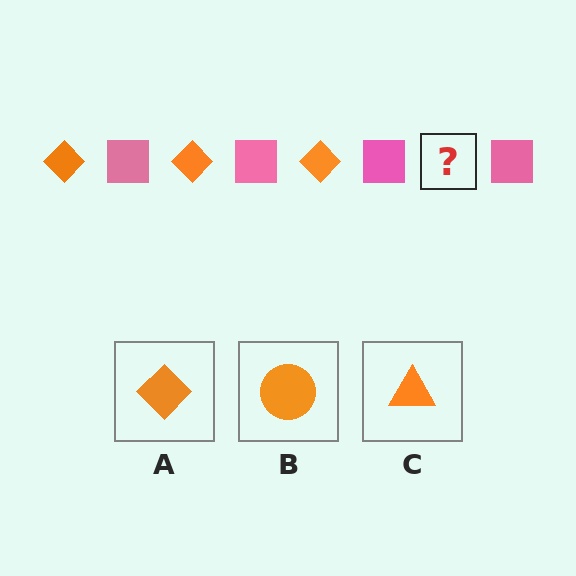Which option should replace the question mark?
Option A.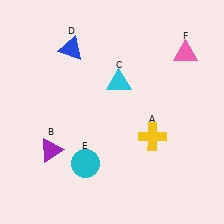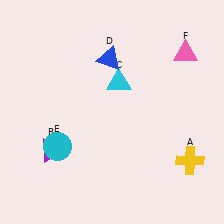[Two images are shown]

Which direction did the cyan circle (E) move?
The cyan circle (E) moved left.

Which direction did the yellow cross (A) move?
The yellow cross (A) moved right.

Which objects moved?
The objects that moved are: the yellow cross (A), the blue triangle (D), the cyan circle (E).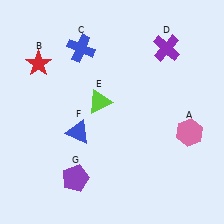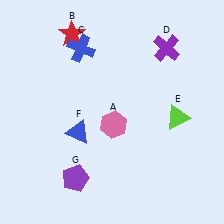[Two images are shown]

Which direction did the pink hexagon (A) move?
The pink hexagon (A) moved left.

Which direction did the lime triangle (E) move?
The lime triangle (E) moved right.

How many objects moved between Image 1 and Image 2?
3 objects moved between the two images.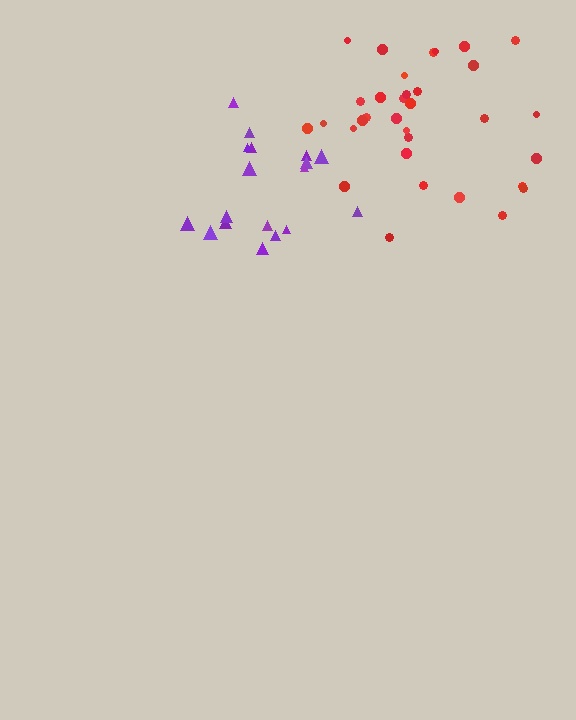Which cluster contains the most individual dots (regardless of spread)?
Red (33).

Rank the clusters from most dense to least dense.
red, purple.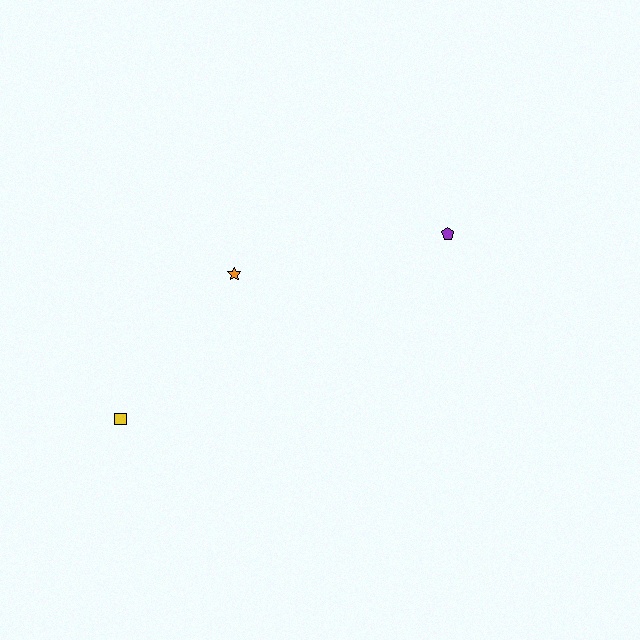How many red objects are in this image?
There are no red objects.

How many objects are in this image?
There are 3 objects.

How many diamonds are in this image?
There are no diamonds.